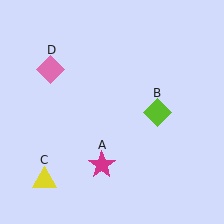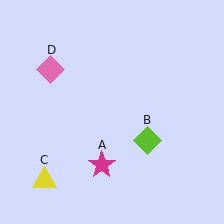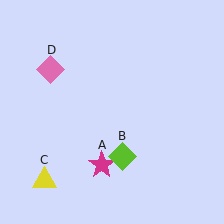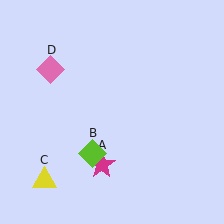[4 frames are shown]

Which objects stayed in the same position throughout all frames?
Magenta star (object A) and yellow triangle (object C) and pink diamond (object D) remained stationary.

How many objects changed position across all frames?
1 object changed position: lime diamond (object B).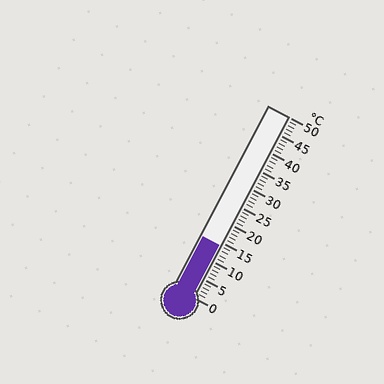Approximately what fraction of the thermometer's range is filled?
The thermometer is filled to approximately 30% of its range.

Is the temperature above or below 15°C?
The temperature is below 15°C.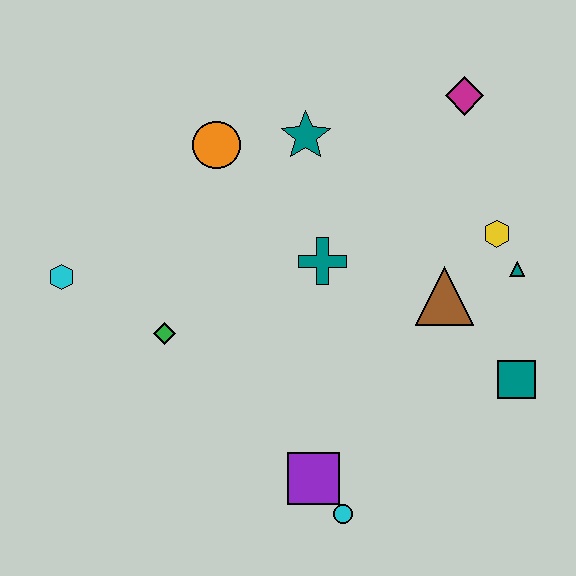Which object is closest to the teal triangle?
The yellow hexagon is closest to the teal triangle.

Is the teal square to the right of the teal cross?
Yes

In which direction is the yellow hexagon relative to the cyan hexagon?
The yellow hexagon is to the right of the cyan hexagon.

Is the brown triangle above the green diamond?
Yes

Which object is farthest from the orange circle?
The cyan circle is farthest from the orange circle.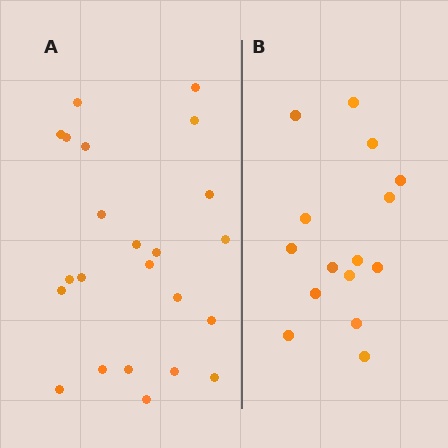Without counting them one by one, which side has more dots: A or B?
Region A (the left region) has more dots.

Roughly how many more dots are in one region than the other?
Region A has roughly 8 or so more dots than region B.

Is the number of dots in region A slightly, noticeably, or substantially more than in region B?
Region A has substantially more. The ratio is roughly 1.5 to 1.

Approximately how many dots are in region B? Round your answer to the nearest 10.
About 20 dots. (The exact count is 15, which rounds to 20.)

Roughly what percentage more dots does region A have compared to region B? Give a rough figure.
About 55% more.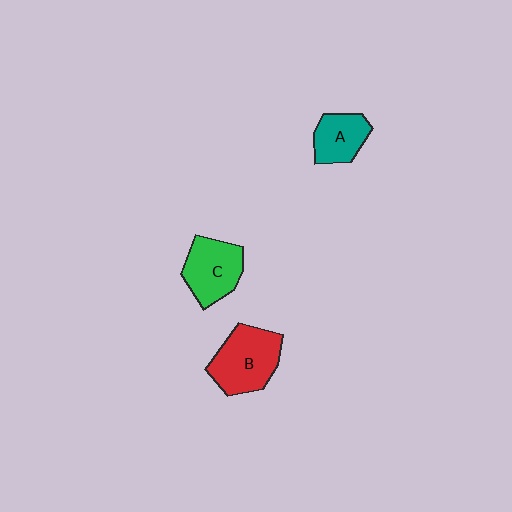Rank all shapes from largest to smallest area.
From largest to smallest: B (red), C (green), A (teal).